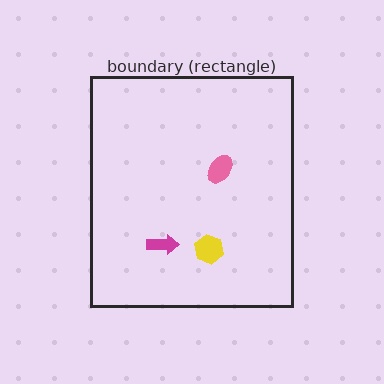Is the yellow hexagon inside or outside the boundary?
Inside.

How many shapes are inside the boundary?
3 inside, 0 outside.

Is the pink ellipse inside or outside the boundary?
Inside.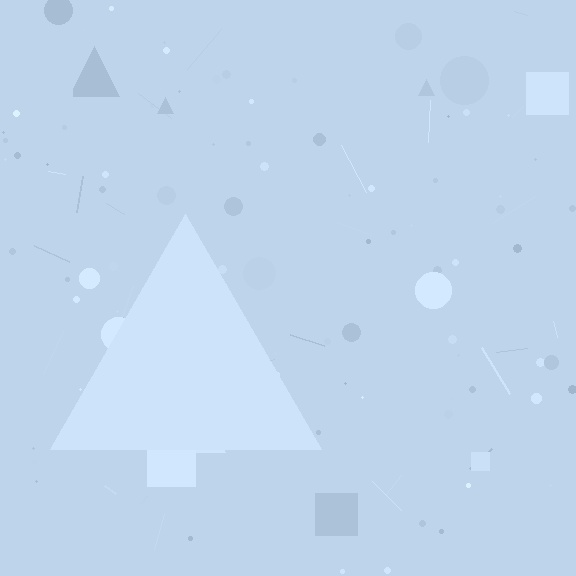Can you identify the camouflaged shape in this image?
The camouflaged shape is a triangle.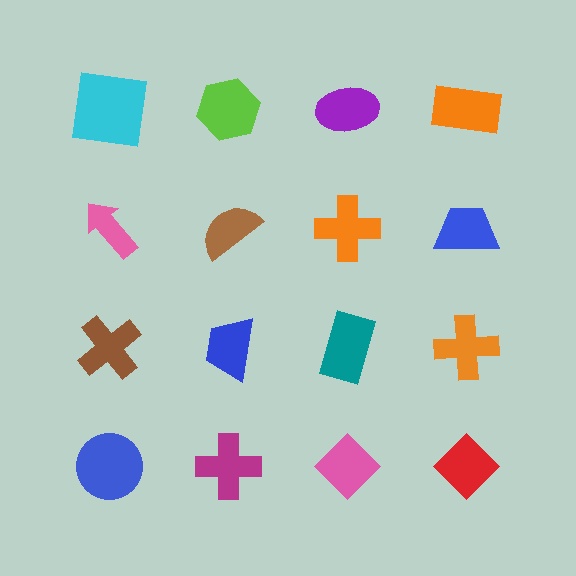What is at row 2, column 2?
A brown semicircle.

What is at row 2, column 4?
A blue trapezoid.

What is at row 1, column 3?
A purple ellipse.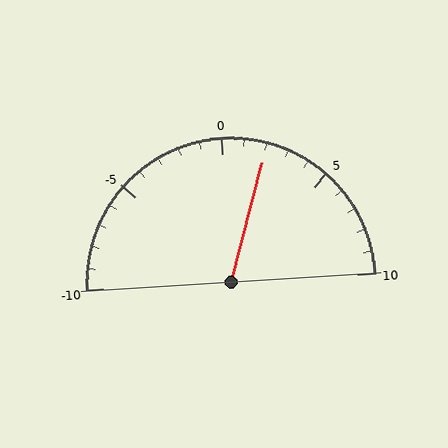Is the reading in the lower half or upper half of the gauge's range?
The reading is in the upper half of the range (-10 to 10).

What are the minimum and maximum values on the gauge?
The gauge ranges from -10 to 10.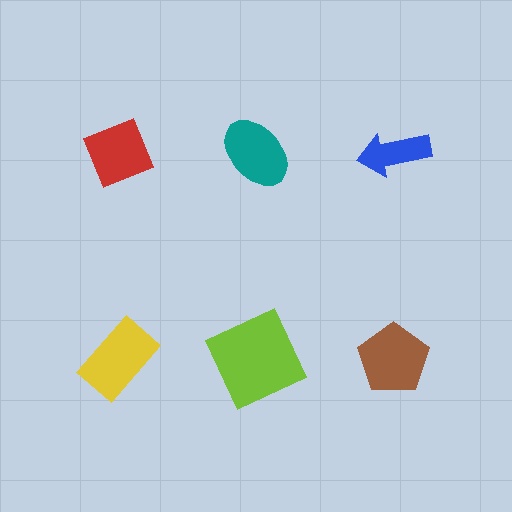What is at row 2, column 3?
A brown pentagon.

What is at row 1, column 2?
A teal ellipse.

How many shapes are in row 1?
3 shapes.